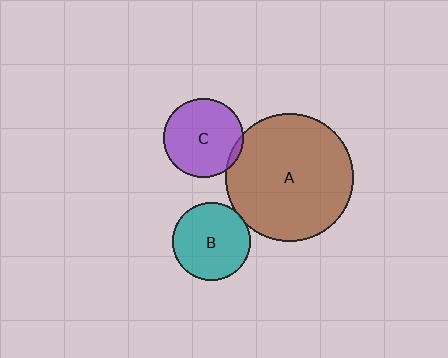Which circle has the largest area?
Circle A (brown).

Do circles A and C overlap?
Yes.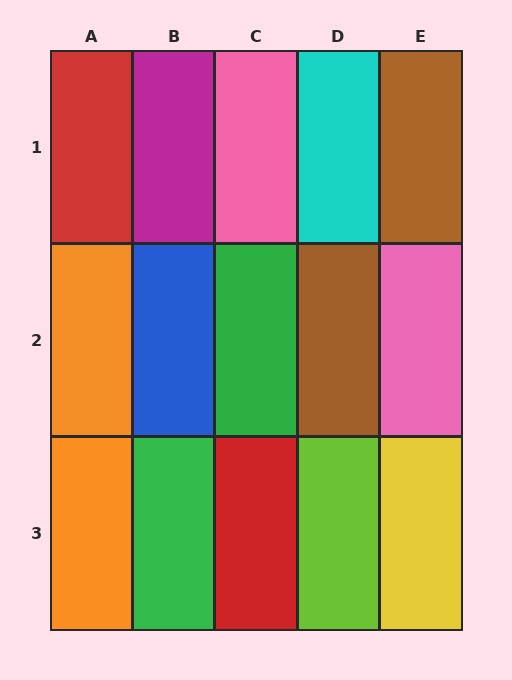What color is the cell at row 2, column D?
Brown.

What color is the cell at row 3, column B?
Green.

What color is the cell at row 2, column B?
Blue.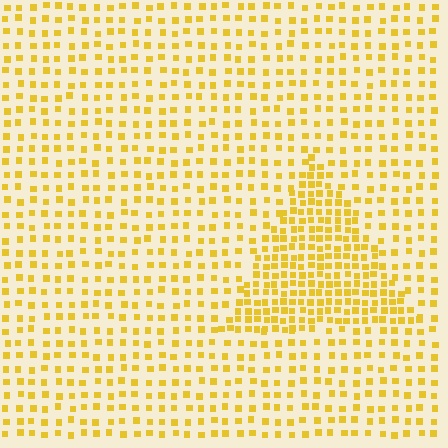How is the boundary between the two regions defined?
The boundary is defined by a change in element density (approximately 2.1x ratio). All elements are the same color, size, and shape.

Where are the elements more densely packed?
The elements are more densely packed inside the triangle boundary.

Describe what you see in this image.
The image contains small yellow elements arranged at two different densities. A triangle-shaped region is visible where the elements are more densely packed than the surrounding area.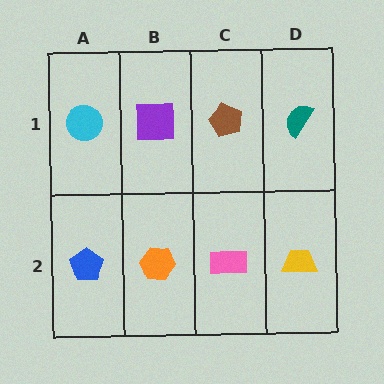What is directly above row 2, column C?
A brown pentagon.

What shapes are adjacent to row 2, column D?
A teal semicircle (row 1, column D), a pink rectangle (row 2, column C).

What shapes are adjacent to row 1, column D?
A yellow trapezoid (row 2, column D), a brown pentagon (row 1, column C).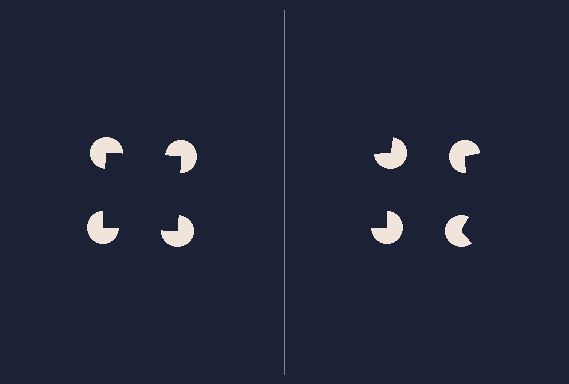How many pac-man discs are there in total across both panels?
8 — 4 on each side.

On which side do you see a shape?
An illusory square appears on the left side. On the right side the wedge cuts are rotated, so no coherent shape forms.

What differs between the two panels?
The pac-man discs are positioned identically on both sides; only the wedge orientations differ. On the left they align to a square; on the right they are misaligned.